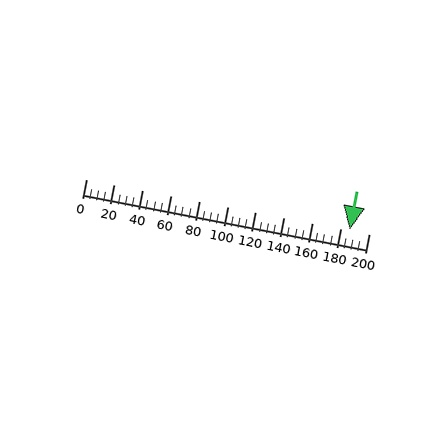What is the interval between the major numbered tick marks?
The major tick marks are spaced 20 units apart.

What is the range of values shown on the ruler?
The ruler shows values from 0 to 200.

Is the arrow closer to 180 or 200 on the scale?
The arrow is closer to 180.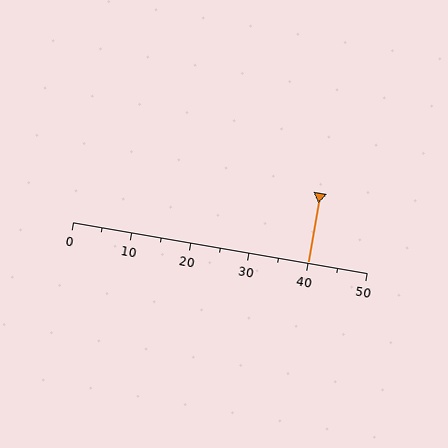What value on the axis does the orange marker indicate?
The marker indicates approximately 40.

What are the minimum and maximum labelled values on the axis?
The axis runs from 0 to 50.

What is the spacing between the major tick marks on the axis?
The major ticks are spaced 10 apart.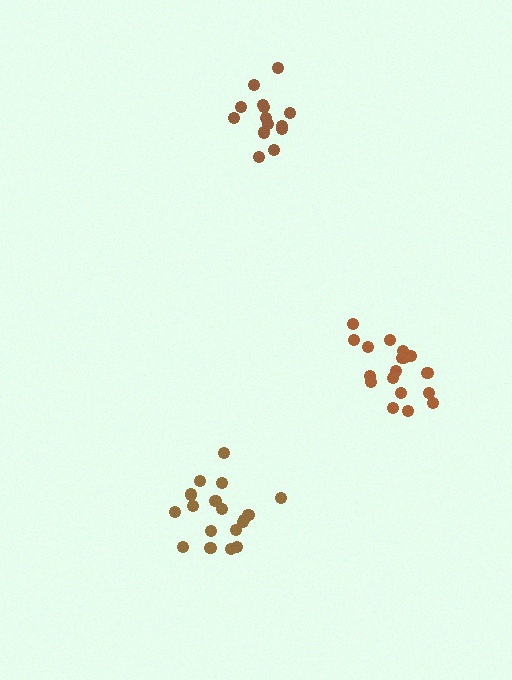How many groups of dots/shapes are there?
There are 3 groups.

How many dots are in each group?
Group 1: 18 dots, Group 2: 18 dots, Group 3: 14 dots (50 total).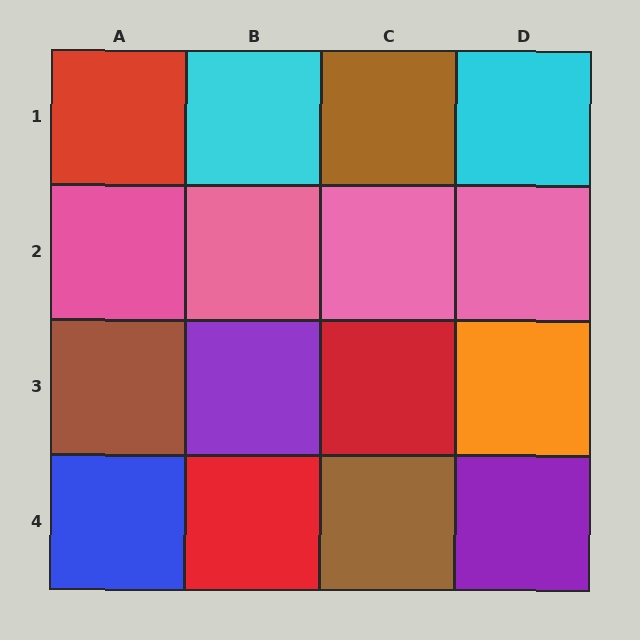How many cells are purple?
2 cells are purple.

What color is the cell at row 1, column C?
Brown.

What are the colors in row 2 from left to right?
Pink, pink, pink, pink.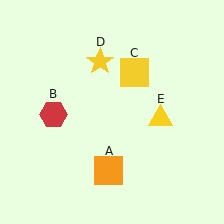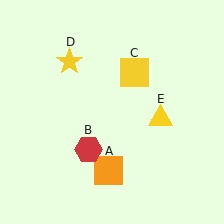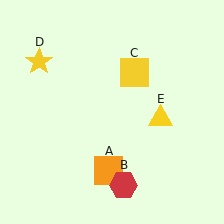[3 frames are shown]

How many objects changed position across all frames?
2 objects changed position: red hexagon (object B), yellow star (object D).